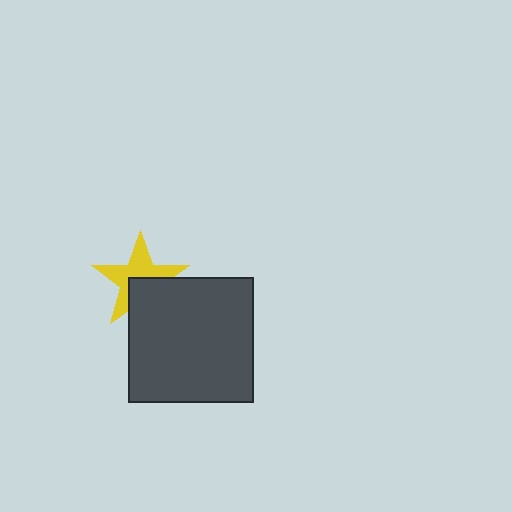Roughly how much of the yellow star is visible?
About half of it is visible (roughly 61%).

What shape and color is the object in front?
The object in front is a dark gray square.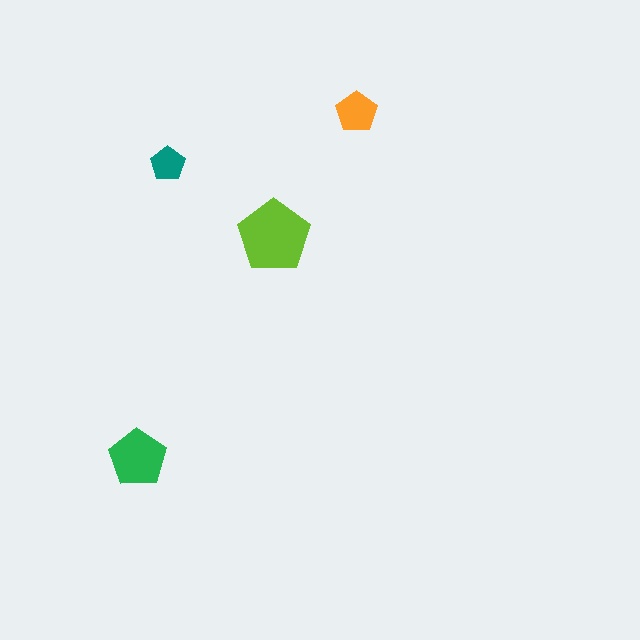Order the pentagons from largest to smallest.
the lime one, the green one, the orange one, the teal one.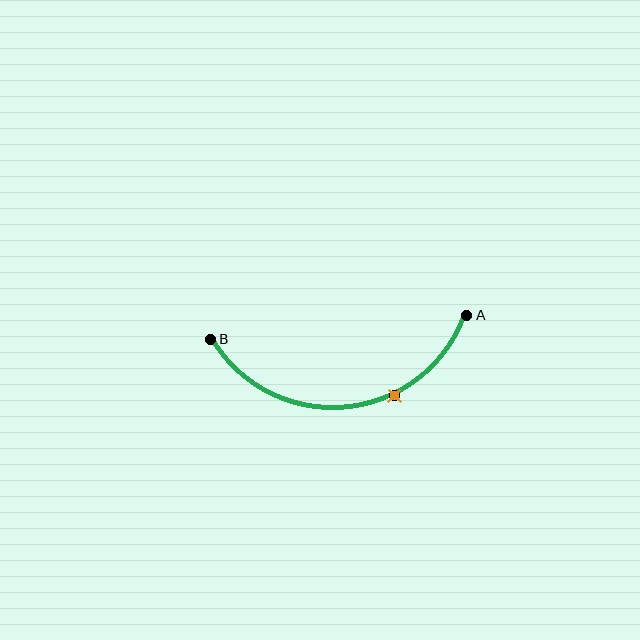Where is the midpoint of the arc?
The arc midpoint is the point on the curve farthest from the straight line joining A and B. It sits below that line.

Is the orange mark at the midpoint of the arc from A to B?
No. The orange mark lies on the arc but is closer to endpoint A. The arc midpoint would be at the point on the curve equidistant along the arc from both A and B.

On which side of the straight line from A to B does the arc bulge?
The arc bulges below the straight line connecting A and B.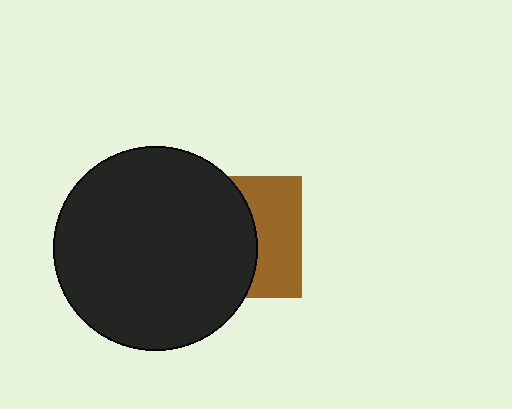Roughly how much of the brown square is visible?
A small part of it is visible (roughly 42%).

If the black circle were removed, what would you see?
You would see the complete brown square.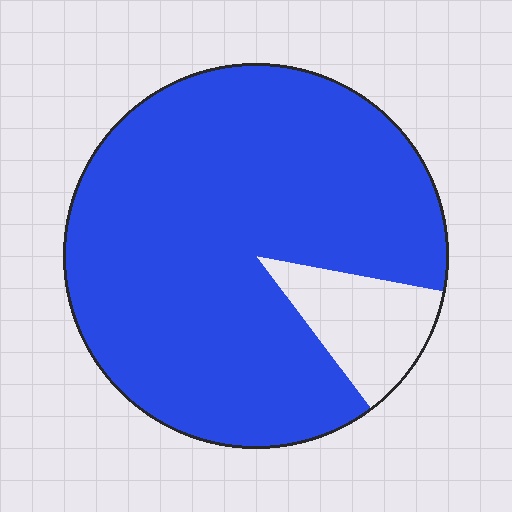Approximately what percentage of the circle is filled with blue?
Approximately 90%.